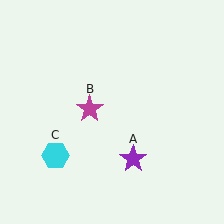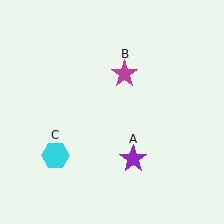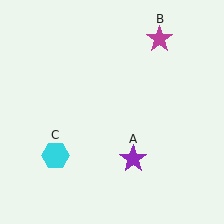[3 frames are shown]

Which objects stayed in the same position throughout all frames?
Purple star (object A) and cyan hexagon (object C) remained stationary.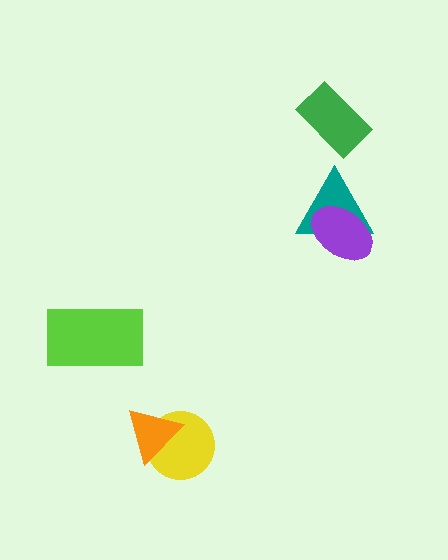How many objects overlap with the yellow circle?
1 object overlaps with the yellow circle.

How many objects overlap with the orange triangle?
1 object overlaps with the orange triangle.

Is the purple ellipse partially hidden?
No, no other shape covers it.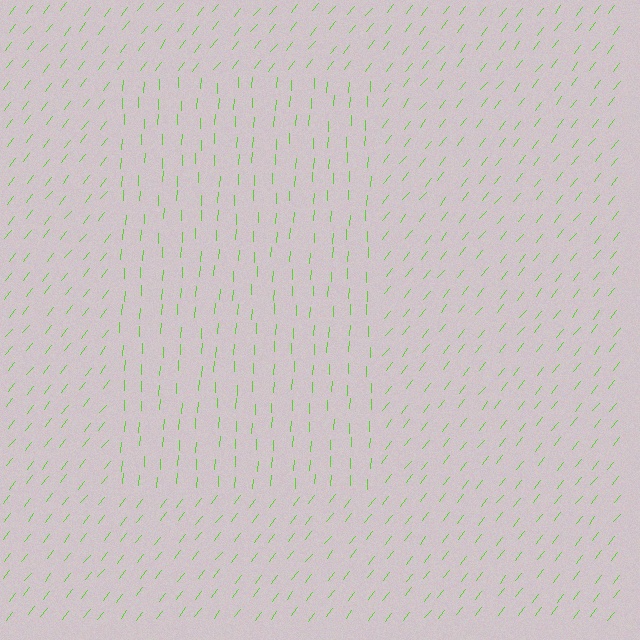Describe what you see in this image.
The image is filled with small lime line segments. A rectangle region in the image has lines oriented differently from the surrounding lines, creating a visible texture boundary.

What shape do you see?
I see a rectangle.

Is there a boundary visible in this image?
Yes, there is a texture boundary formed by a change in line orientation.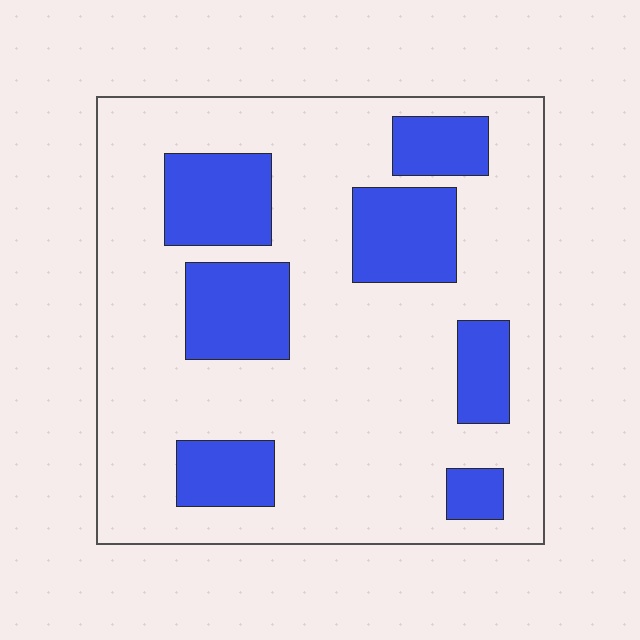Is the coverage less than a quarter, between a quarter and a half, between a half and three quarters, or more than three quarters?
Between a quarter and a half.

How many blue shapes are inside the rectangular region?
7.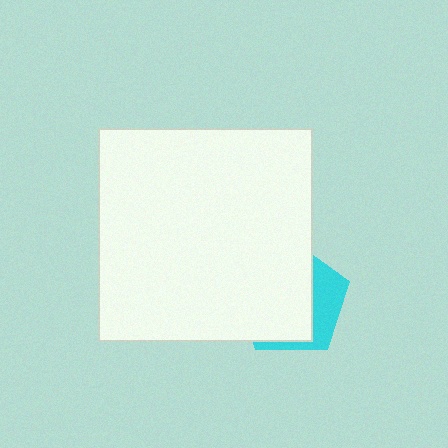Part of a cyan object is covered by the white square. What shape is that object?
It is a pentagon.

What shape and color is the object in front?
The object in front is a white square.